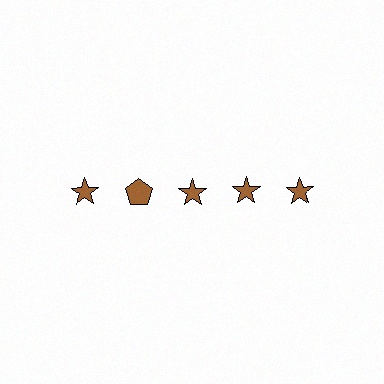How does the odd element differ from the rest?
It has a different shape: pentagon instead of star.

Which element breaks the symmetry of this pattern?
The brown pentagon in the top row, second from left column breaks the symmetry. All other shapes are brown stars.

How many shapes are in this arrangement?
There are 5 shapes arranged in a grid pattern.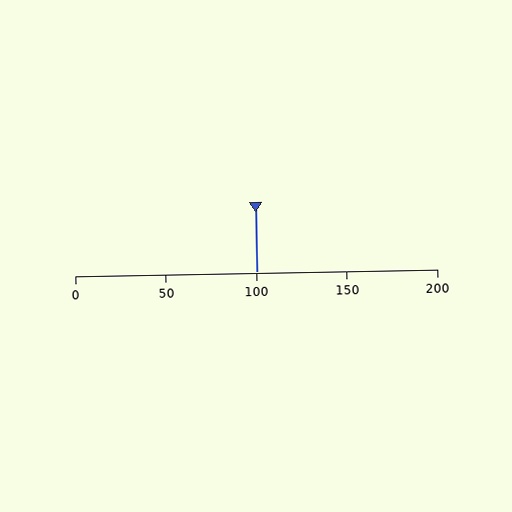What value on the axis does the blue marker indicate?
The marker indicates approximately 100.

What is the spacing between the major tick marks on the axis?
The major ticks are spaced 50 apart.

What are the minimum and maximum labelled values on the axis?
The axis runs from 0 to 200.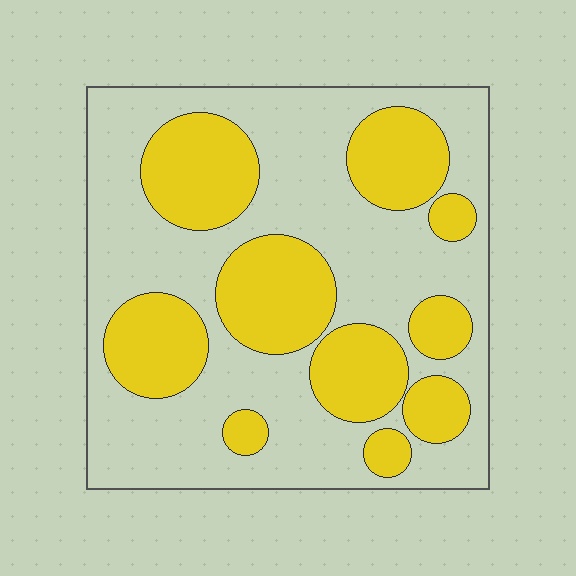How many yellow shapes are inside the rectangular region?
10.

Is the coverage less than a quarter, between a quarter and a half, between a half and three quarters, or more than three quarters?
Between a quarter and a half.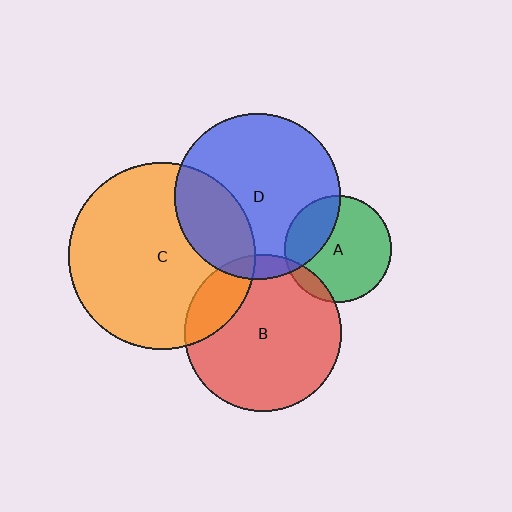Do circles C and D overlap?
Yes.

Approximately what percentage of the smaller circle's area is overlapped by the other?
Approximately 30%.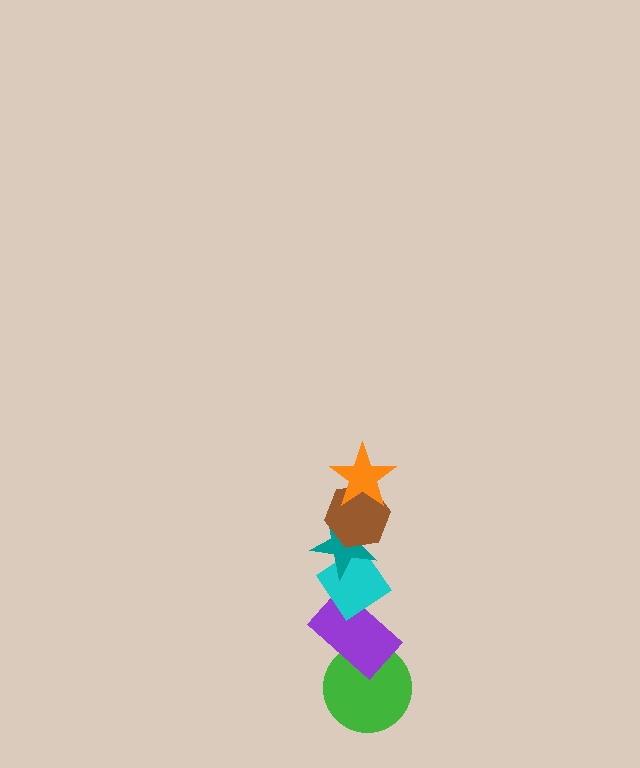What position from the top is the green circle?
The green circle is 6th from the top.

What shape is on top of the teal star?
The brown hexagon is on top of the teal star.